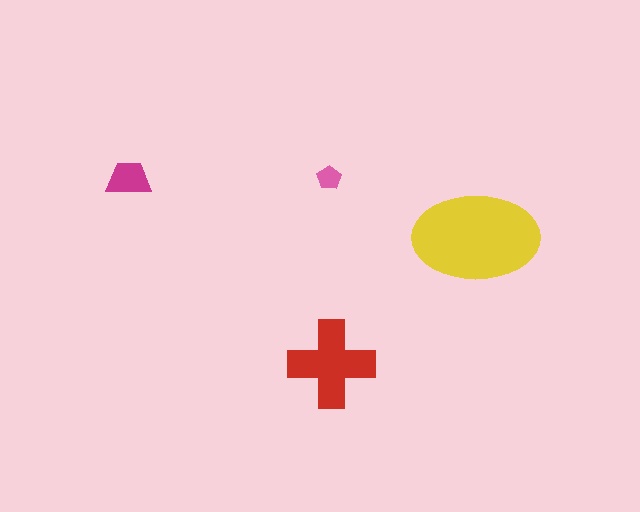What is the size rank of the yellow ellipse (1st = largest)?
1st.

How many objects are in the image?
There are 4 objects in the image.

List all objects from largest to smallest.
The yellow ellipse, the red cross, the magenta trapezoid, the pink pentagon.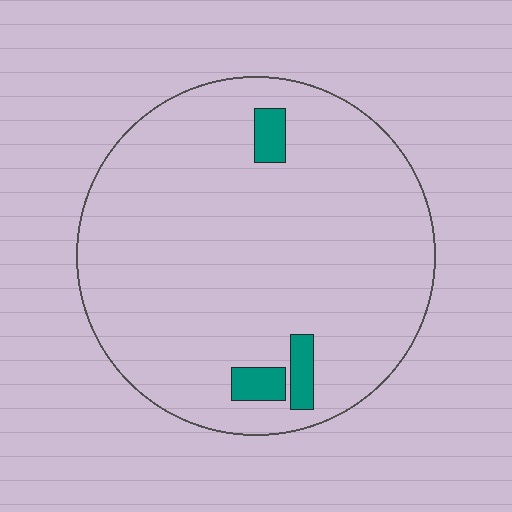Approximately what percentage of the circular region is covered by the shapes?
Approximately 5%.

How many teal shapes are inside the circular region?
3.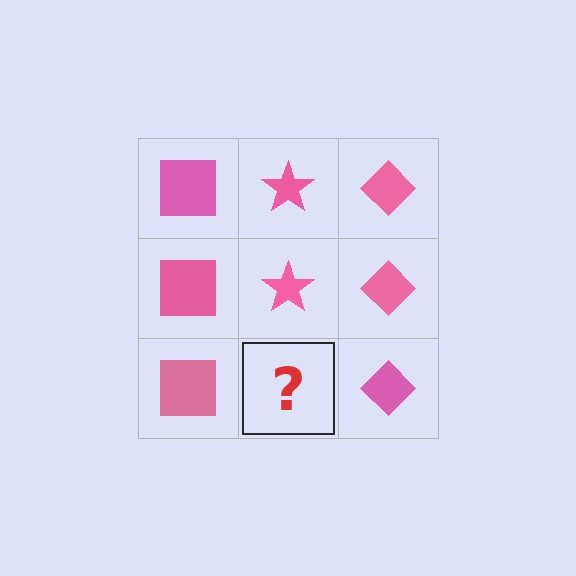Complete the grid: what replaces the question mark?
The question mark should be replaced with a pink star.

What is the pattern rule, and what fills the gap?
The rule is that each column has a consistent shape. The gap should be filled with a pink star.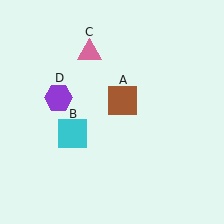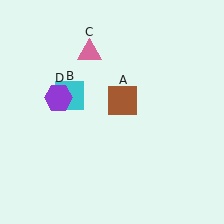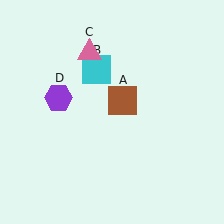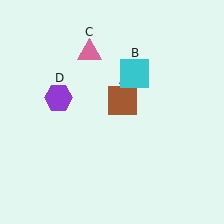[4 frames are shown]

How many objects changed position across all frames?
1 object changed position: cyan square (object B).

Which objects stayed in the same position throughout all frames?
Brown square (object A) and pink triangle (object C) and purple hexagon (object D) remained stationary.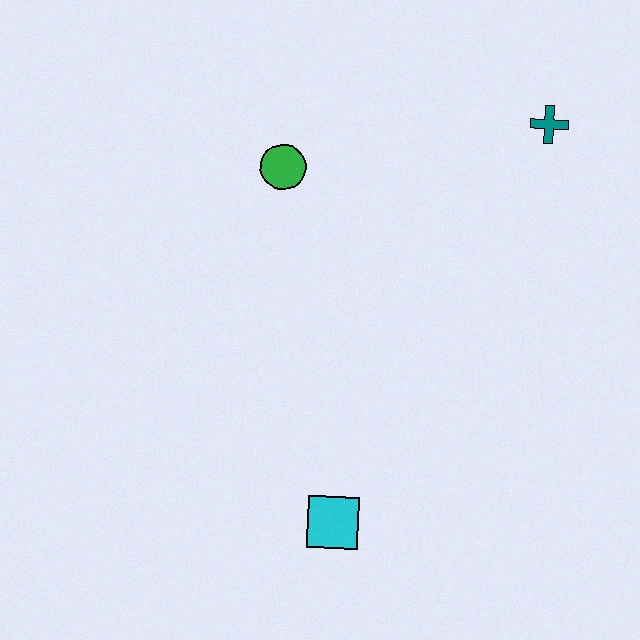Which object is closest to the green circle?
The teal cross is closest to the green circle.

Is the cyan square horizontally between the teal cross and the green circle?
Yes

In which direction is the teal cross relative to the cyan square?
The teal cross is above the cyan square.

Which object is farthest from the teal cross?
The cyan square is farthest from the teal cross.